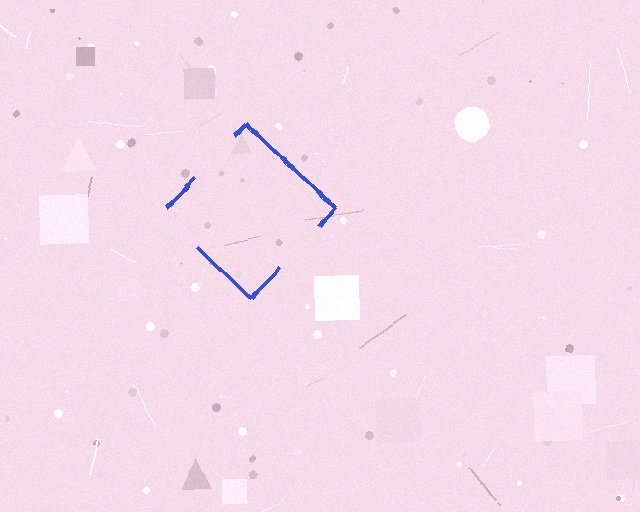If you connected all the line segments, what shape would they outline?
They would outline a diamond.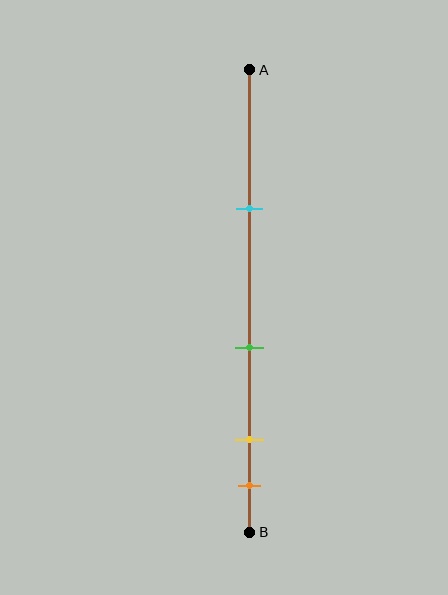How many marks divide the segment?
There are 4 marks dividing the segment.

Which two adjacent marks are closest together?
The yellow and orange marks are the closest adjacent pair.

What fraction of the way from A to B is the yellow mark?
The yellow mark is approximately 80% (0.8) of the way from A to B.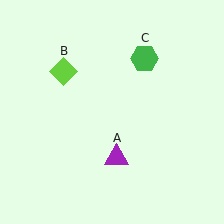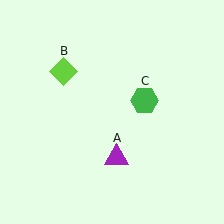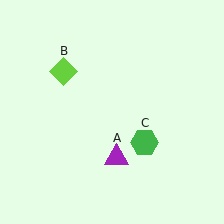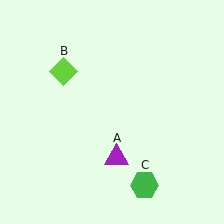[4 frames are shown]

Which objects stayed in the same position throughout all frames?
Purple triangle (object A) and lime diamond (object B) remained stationary.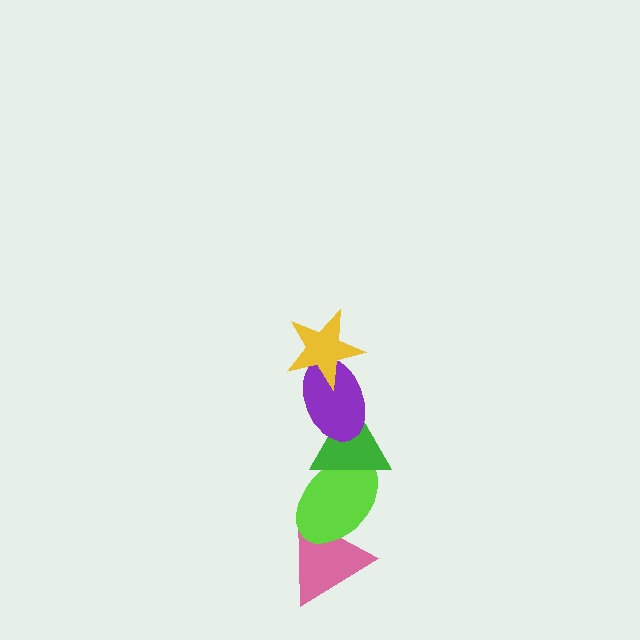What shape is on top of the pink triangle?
The lime ellipse is on top of the pink triangle.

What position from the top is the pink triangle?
The pink triangle is 5th from the top.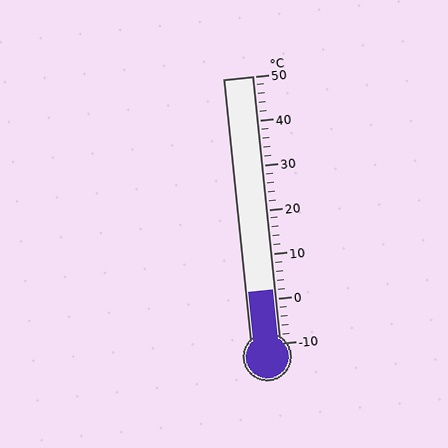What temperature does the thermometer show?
The thermometer shows approximately 2°C.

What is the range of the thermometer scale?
The thermometer scale ranges from -10°C to 50°C.